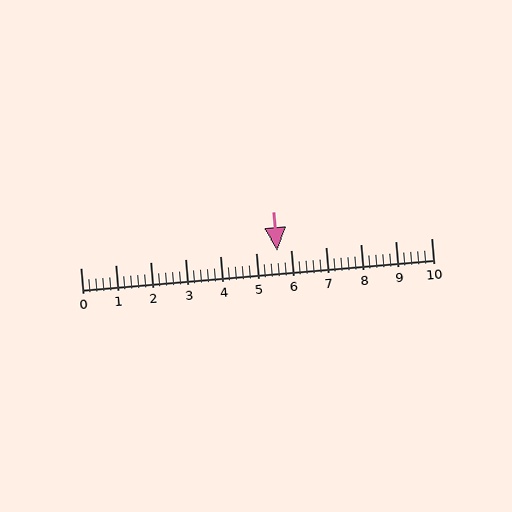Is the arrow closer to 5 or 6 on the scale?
The arrow is closer to 6.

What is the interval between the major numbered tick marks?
The major tick marks are spaced 1 units apart.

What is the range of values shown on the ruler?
The ruler shows values from 0 to 10.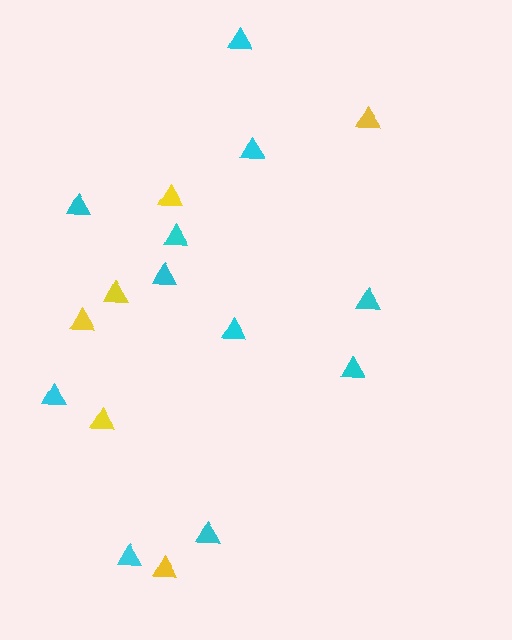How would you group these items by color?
There are 2 groups: one group of cyan triangles (11) and one group of yellow triangles (6).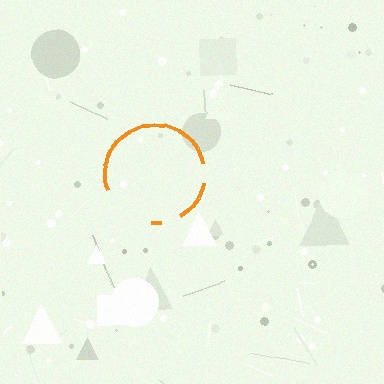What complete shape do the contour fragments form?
The contour fragments form a circle.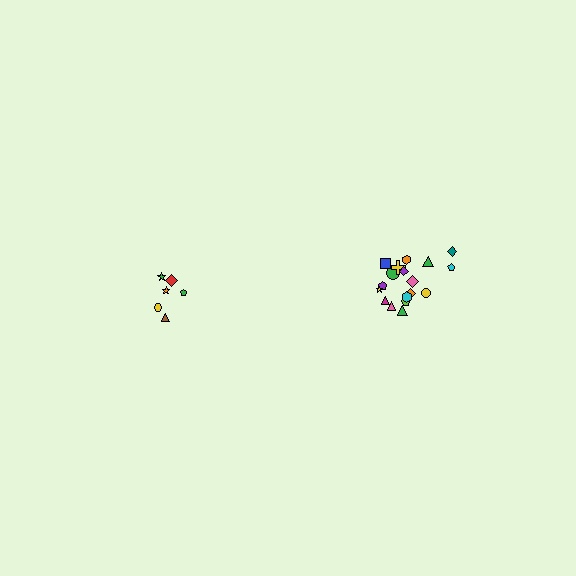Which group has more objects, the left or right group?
The right group.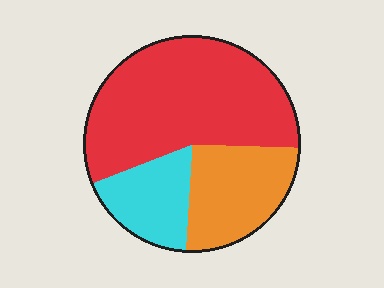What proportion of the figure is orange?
Orange covers roughly 25% of the figure.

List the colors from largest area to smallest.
From largest to smallest: red, orange, cyan.